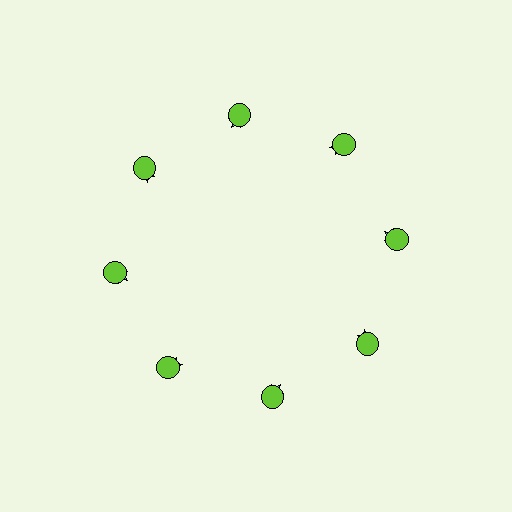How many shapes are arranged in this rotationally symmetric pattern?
There are 16 shapes, arranged in 8 groups of 2.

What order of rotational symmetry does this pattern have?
This pattern has 8-fold rotational symmetry.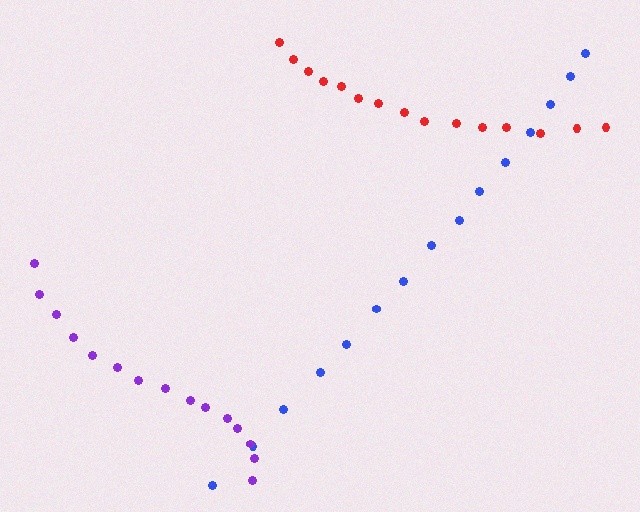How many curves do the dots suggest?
There are 3 distinct paths.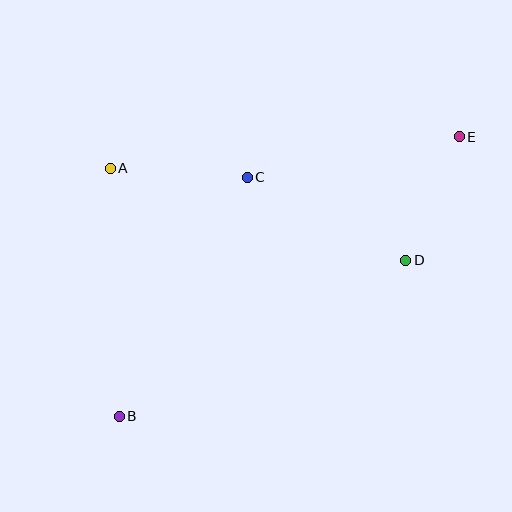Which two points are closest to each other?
Points D and E are closest to each other.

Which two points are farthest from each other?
Points B and E are farthest from each other.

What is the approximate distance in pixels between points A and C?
The distance between A and C is approximately 137 pixels.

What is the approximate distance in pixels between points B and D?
The distance between B and D is approximately 326 pixels.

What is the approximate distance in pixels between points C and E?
The distance between C and E is approximately 216 pixels.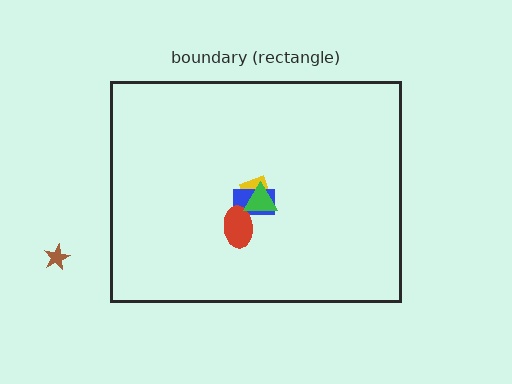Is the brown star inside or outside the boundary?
Outside.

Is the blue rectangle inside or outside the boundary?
Inside.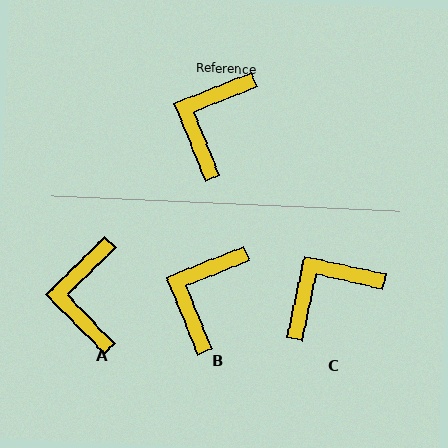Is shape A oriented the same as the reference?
No, it is off by about 23 degrees.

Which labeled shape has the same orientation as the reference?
B.